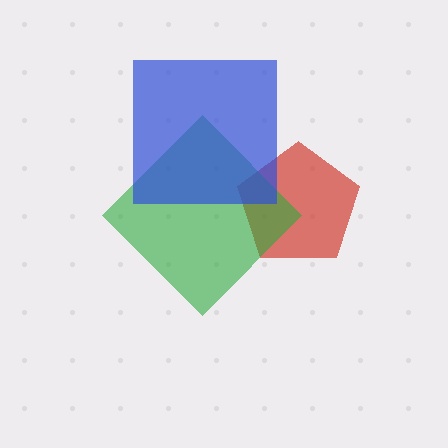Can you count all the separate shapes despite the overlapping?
Yes, there are 3 separate shapes.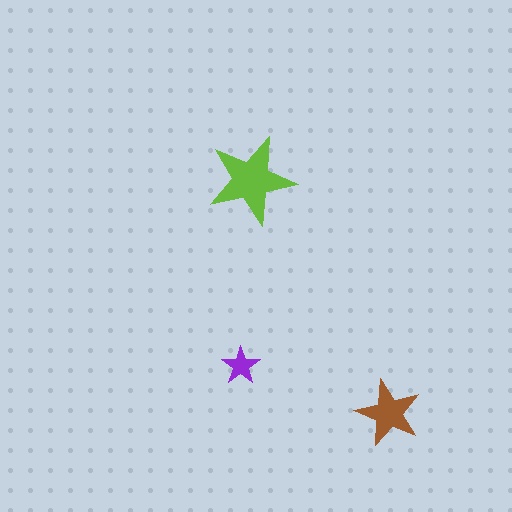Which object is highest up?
The lime star is topmost.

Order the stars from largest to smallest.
the lime one, the brown one, the purple one.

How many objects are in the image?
There are 3 objects in the image.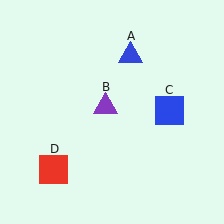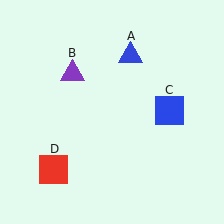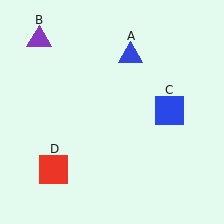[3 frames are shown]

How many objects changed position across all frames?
1 object changed position: purple triangle (object B).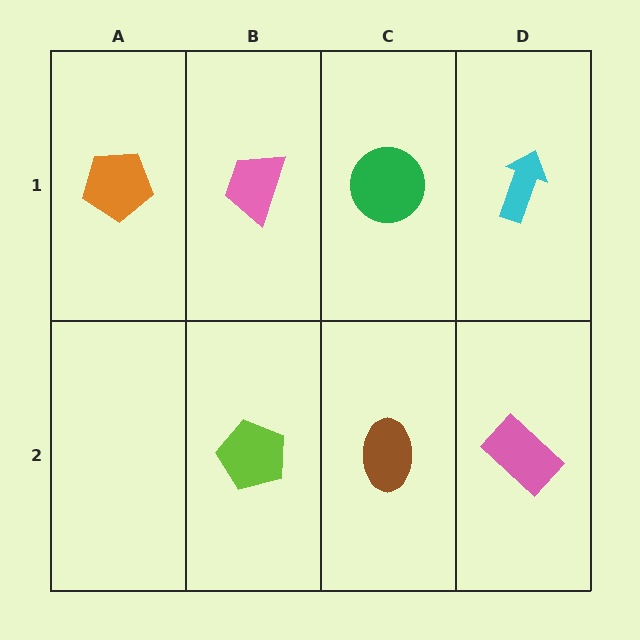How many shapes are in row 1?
4 shapes.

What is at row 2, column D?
A pink rectangle.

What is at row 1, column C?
A green circle.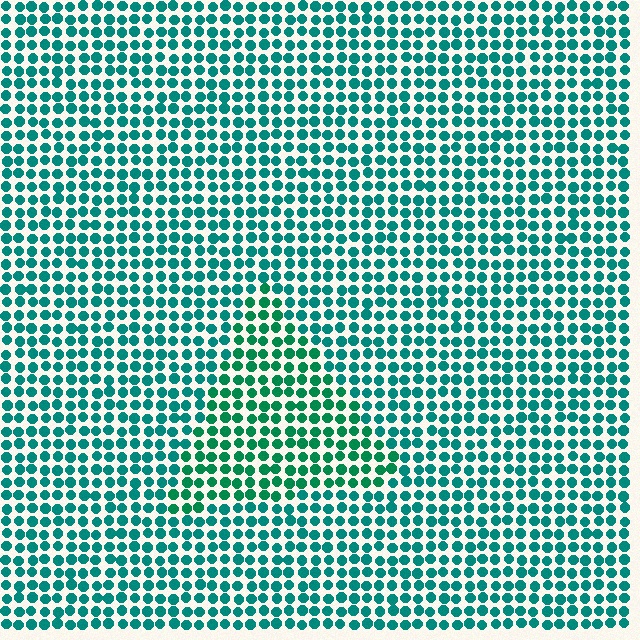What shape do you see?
I see a triangle.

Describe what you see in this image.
The image is filled with small teal elements in a uniform arrangement. A triangle-shaped region is visible where the elements are tinted to a slightly different hue, forming a subtle color boundary.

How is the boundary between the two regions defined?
The boundary is defined purely by a slight shift in hue (about 21 degrees). Spacing, size, and orientation are identical on both sides.